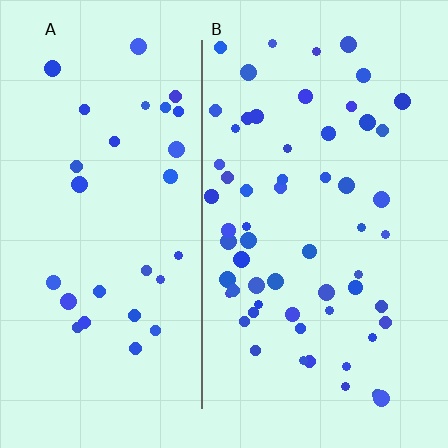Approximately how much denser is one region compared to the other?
Approximately 2.0× — region B over region A.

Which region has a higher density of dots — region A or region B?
B (the right).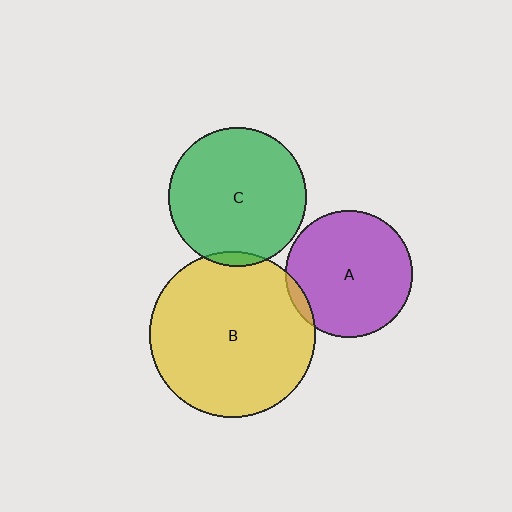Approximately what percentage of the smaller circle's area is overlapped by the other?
Approximately 5%.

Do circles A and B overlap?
Yes.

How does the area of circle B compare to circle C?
Approximately 1.4 times.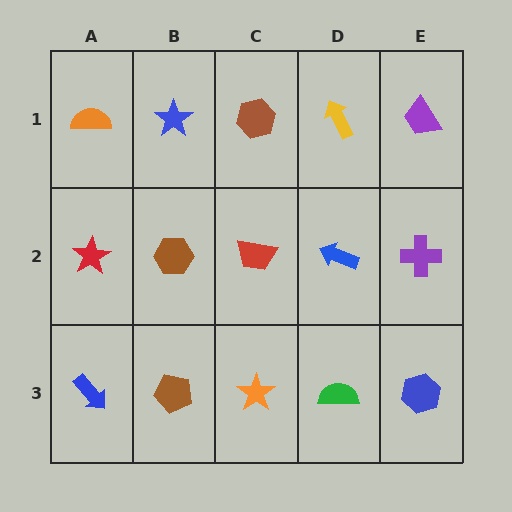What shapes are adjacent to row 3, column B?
A brown hexagon (row 2, column B), a blue arrow (row 3, column A), an orange star (row 3, column C).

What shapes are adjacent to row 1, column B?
A brown hexagon (row 2, column B), an orange semicircle (row 1, column A), a brown hexagon (row 1, column C).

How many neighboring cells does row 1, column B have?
3.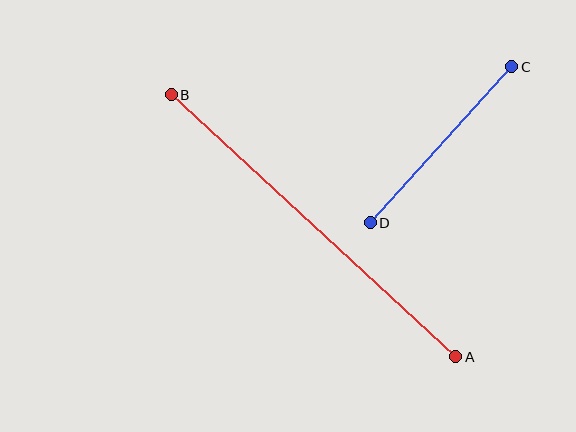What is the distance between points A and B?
The distance is approximately 386 pixels.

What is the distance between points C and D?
The distance is approximately 210 pixels.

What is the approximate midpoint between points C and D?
The midpoint is at approximately (441, 145) pixels.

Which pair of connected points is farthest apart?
Points A and B are farthest apart.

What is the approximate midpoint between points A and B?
The midpoint is at approximately (314, 226) pixels.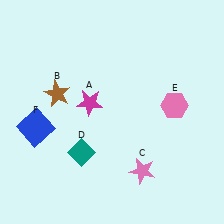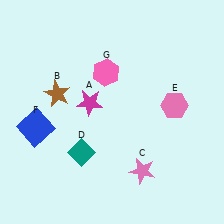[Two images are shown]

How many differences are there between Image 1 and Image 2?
There is 1 difference between the two images.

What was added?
A pink hexagon (G) was added in Image 2.